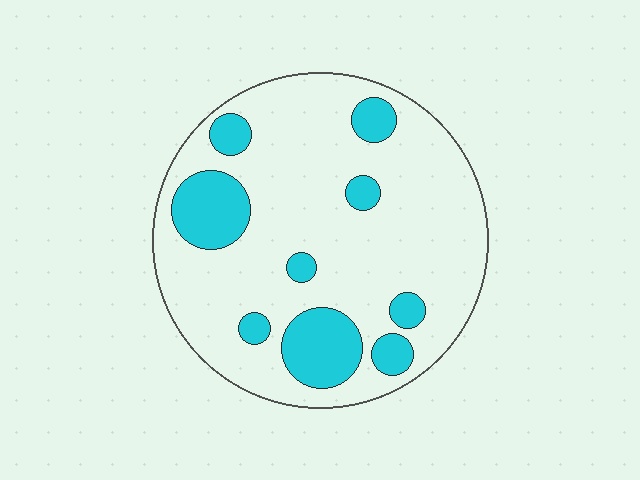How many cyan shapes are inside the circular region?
9.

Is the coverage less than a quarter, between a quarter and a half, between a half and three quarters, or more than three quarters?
Less than a quarter.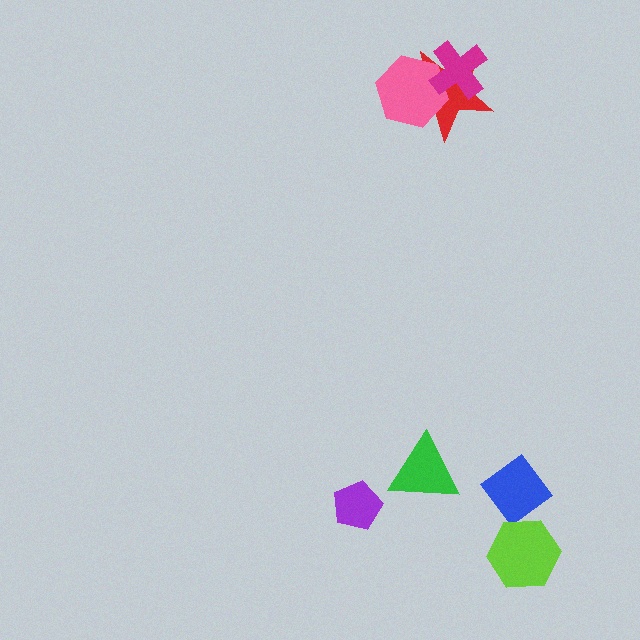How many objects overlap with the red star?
2 objects overlap with the red star.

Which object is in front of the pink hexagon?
The magenta cross is in front of the pink hexagon.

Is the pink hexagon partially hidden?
Yes, it is partially covered by another shape.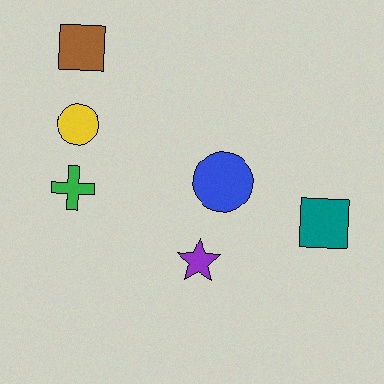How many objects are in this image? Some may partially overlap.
There are 6 objects.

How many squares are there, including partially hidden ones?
There are 2 squares.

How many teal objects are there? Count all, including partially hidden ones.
There is 1 teal object.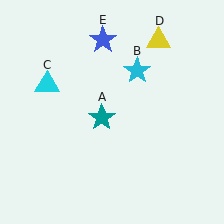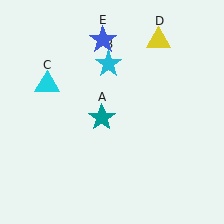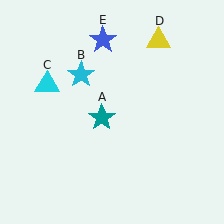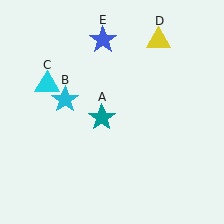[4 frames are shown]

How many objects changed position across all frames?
1 object changed position: cyan star (object B).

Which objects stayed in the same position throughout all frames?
Teal star (object A) and cyan triangle (object C) and yellow triangle (object D) and blue star (object E) remained stationary.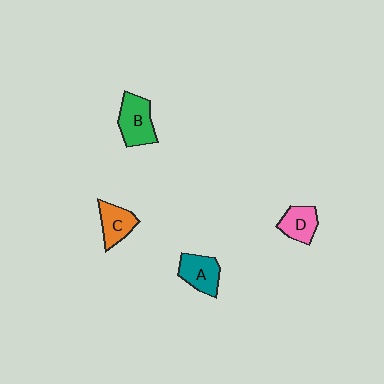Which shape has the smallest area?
Shape D (pink).